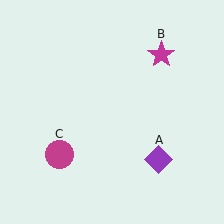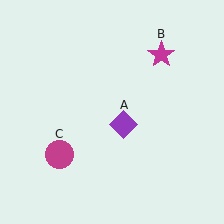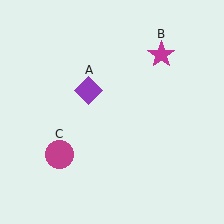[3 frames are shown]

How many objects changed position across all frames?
1 object changed position: purple diamond (object A).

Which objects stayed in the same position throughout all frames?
Magenta star (object B) and magenta circle (object C) remained stationary.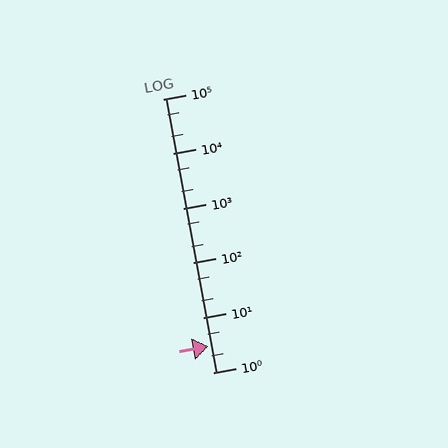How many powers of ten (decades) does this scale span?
The scale spans 5 decades, from 1 to 100000.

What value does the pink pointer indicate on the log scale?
The pointer indicates approximately 3.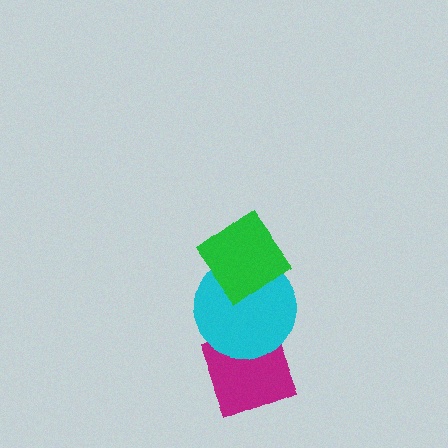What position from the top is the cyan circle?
The cyan circle is 2nd from the top.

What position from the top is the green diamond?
The green diamond is 1st from the top.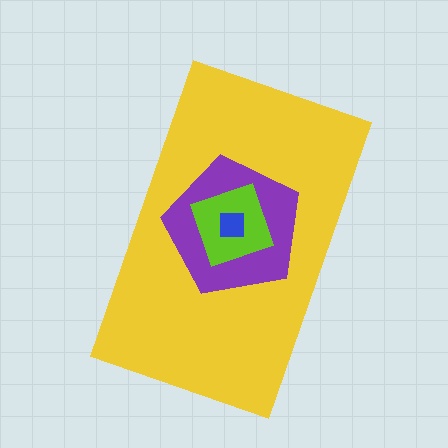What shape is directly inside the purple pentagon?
The lime diamond.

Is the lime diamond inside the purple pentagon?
Yes.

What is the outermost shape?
The yellow rectangle.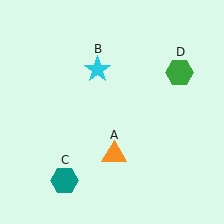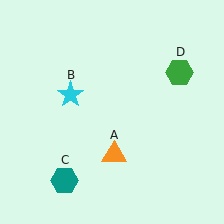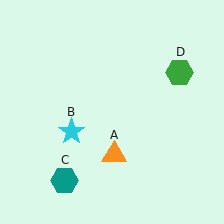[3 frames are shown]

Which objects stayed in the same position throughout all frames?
Orange triangle (object A) and teal hexagon (object C) and green hexagon (object D) remained stationary.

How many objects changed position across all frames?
1 object changed position: cyan star (object B).